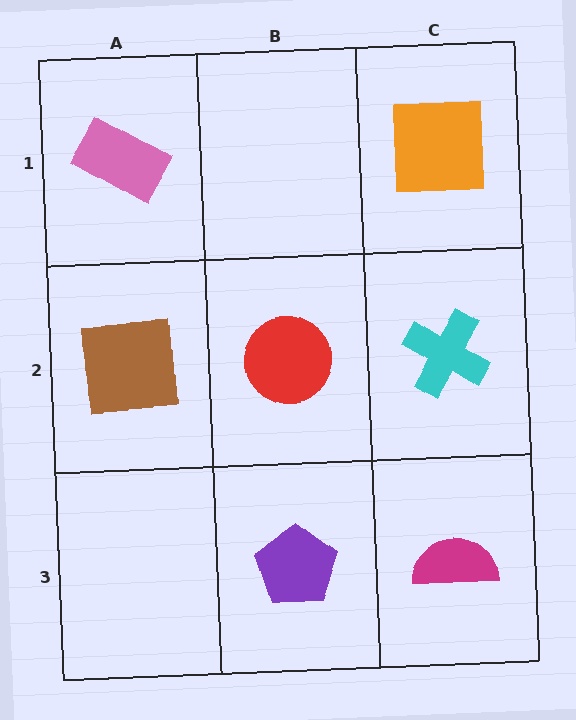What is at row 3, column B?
A purple pentagon.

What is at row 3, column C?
A magenta semicircle.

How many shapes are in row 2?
3 shapes.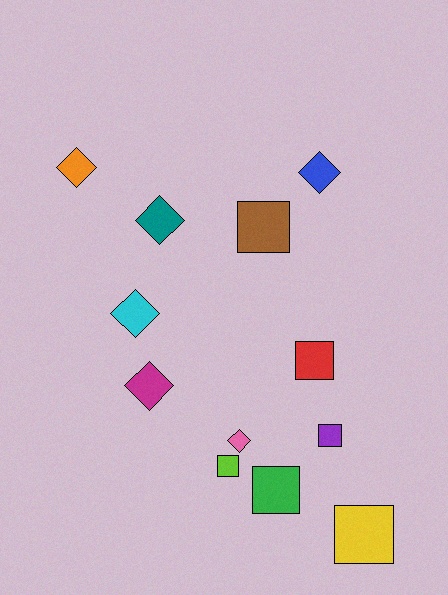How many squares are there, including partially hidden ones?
There are 6 squares.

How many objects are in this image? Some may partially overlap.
There are 12 objects.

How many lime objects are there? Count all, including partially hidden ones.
There is 1 lime object.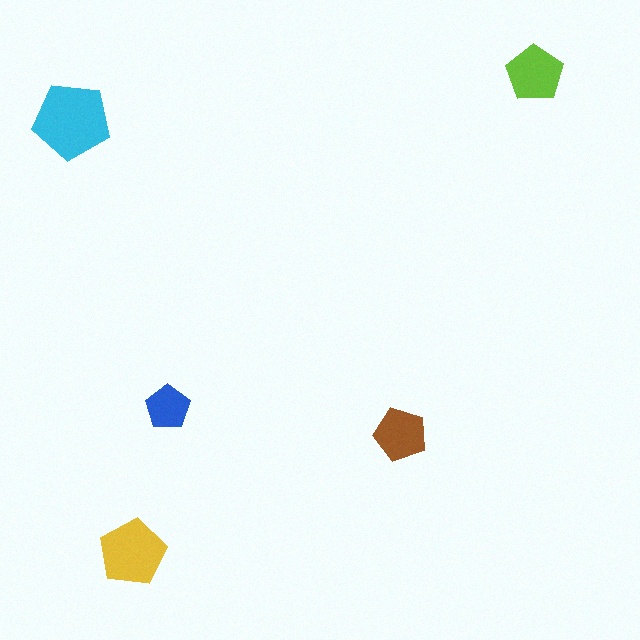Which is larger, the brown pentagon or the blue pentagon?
The brown one.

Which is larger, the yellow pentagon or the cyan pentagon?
The cyan one.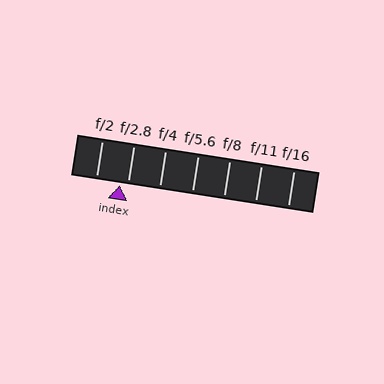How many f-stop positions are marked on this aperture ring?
There are 7 f-stop positions marked.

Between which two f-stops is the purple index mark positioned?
The index mark is between f/2 and f/2.8.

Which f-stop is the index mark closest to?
The index mark is closest to f/2.8.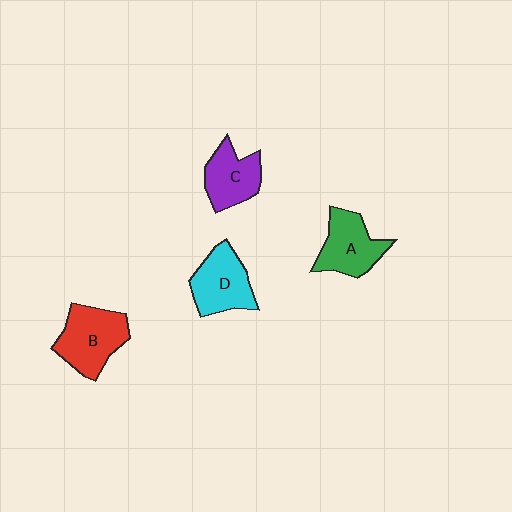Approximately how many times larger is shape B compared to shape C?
Approximately 1.3 times.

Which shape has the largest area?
Shape B (red).